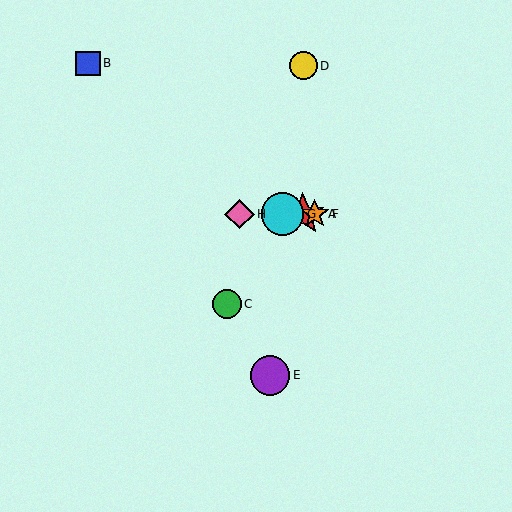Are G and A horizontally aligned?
Yes, both are at y≈214.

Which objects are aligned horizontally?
Objects A, F, G, H are aligned horizontally.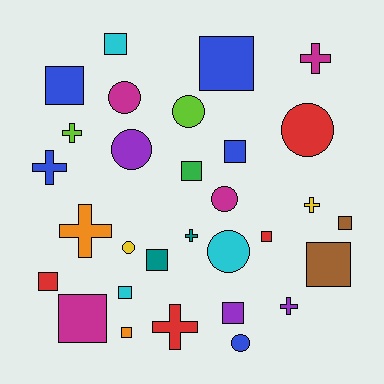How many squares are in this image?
There are 14 squares.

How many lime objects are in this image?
There are 2 lime objects.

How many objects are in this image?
There are 30 objects.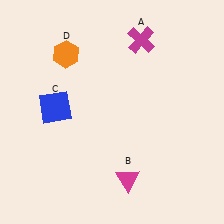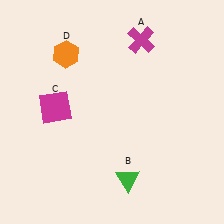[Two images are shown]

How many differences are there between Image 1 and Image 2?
There are 2 differences between the two images.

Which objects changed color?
B changed from magenta to green. C changed from blue to magenta.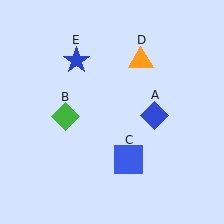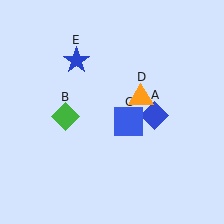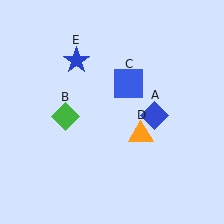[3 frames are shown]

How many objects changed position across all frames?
2 objects changed position: blue square (object C), orange triangle (object D).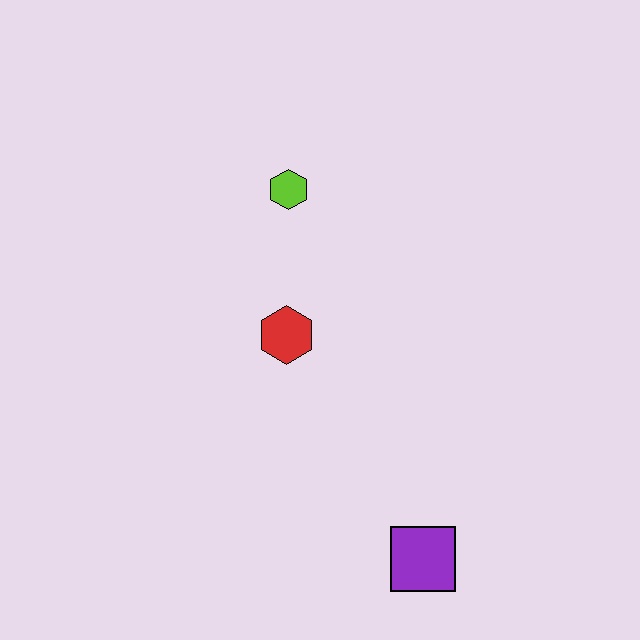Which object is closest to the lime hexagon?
The red hexagon is closest to the lime hexagon.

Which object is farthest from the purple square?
The lime hexagon is farthest from the purple square.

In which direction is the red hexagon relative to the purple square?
The red hexagon is above the purple square.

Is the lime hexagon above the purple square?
Yes